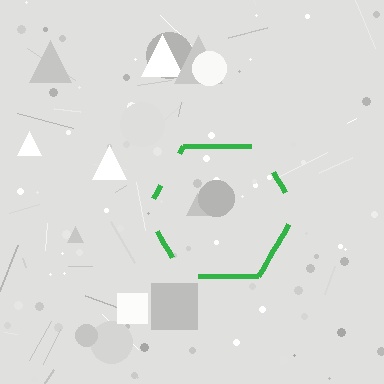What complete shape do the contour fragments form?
The contour fragments form a hexagon.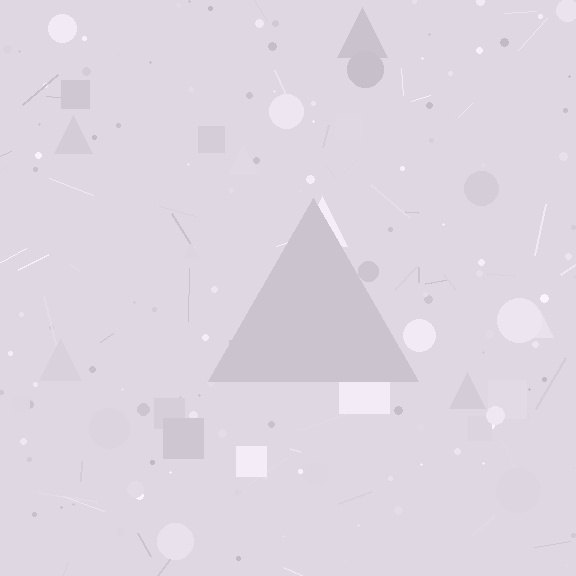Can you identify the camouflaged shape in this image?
The camouflaged shape is a triangle.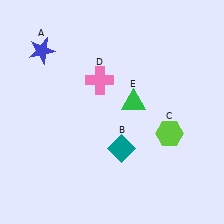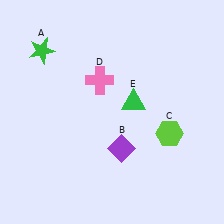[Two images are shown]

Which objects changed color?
A changed from blue to green. B changed from teal to purple.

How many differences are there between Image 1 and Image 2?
There are 2 differences between the two images.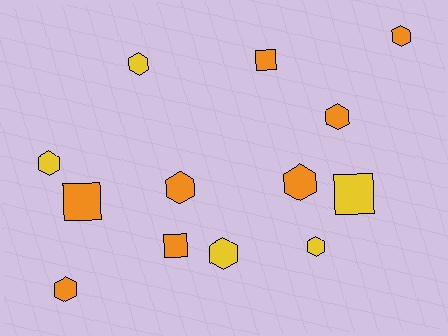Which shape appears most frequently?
Hexagon, with 9 objects.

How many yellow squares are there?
There is 1 yellow square.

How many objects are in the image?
There are 13 objects.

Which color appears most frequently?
Orange, with 8 objects.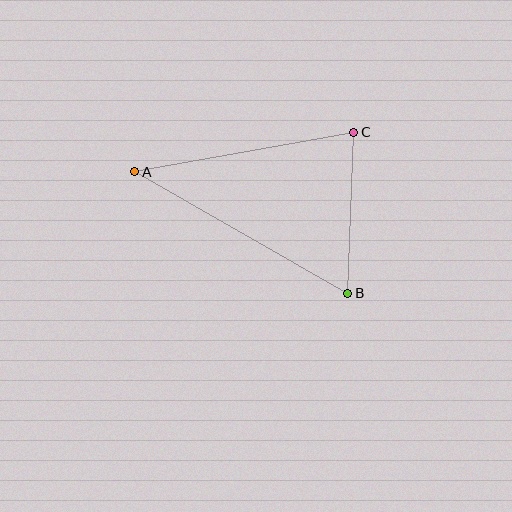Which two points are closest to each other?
Points B and C are closest to each other.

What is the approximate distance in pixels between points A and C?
The distance between A and C is approximately 222 pixels.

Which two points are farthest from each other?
Points A and B are farthest from each other.